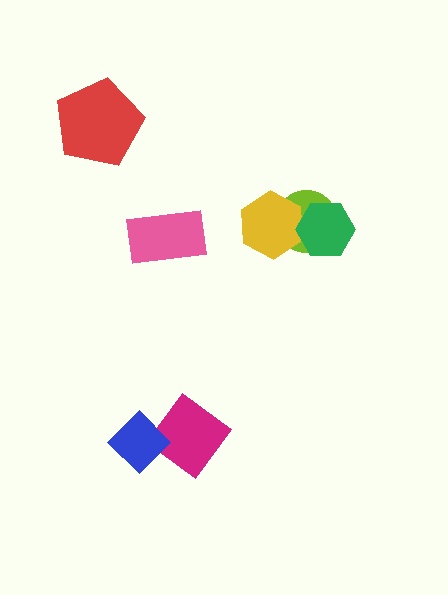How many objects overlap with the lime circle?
2 objects overlap with the lime circle.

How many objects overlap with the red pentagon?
0 objects overlap with the red pentagon.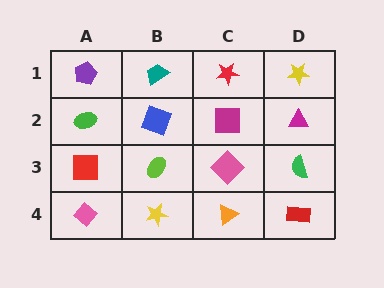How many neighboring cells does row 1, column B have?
3.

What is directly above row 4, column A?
A red square.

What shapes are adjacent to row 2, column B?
A teal trapezoid (row 1, column B), a lime ellipse (row 3, column B), a green ellipse (row 2, column A), a magenta square (row 2, column C).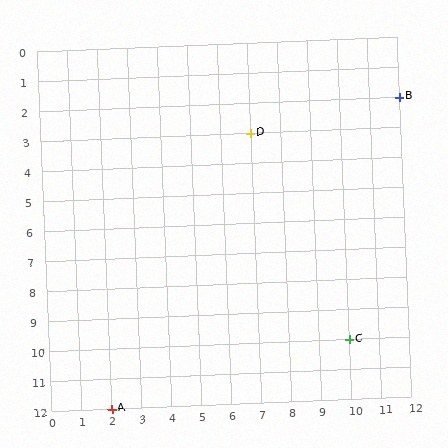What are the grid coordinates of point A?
Point A is at grid coordinates (2, 12).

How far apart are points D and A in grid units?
Points D and A are 5 columns and 9 rows apart (about 10.3 grid units diagonally).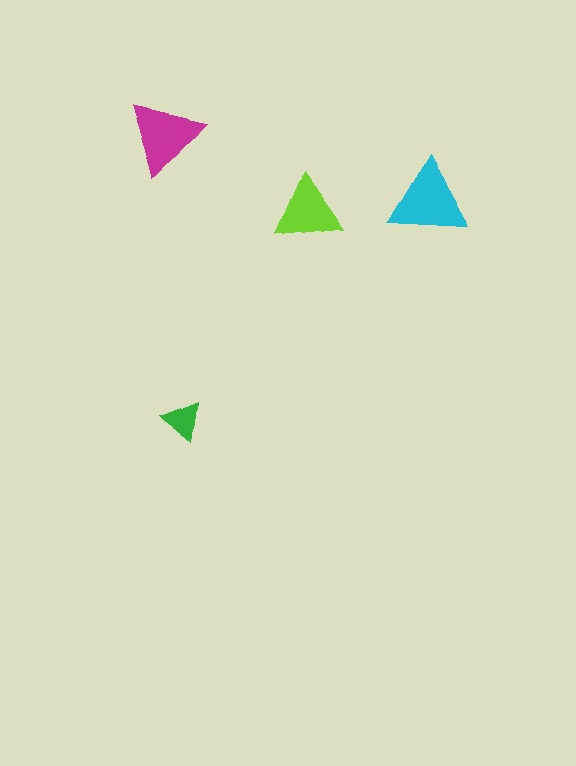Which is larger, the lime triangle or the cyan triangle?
The cyan one.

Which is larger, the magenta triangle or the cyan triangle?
The cyan one.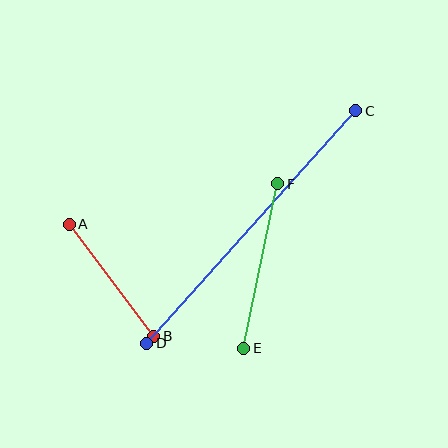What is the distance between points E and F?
The distance is approximately 168 pixels.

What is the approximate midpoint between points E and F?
The midpoint is at approximately (261, 266) pixels.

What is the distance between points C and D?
The distance is approximately 313 pixels.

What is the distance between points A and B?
The distance is approximately 140 pixels.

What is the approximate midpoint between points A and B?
The midpoint is at approximately (112, 280) pixels.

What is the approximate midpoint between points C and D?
The midpoint is at approximately (251, 227) pixels.